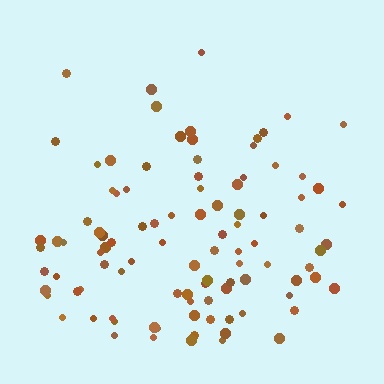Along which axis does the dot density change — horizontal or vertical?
Vertical.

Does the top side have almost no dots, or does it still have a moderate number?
Still a moderate number, just noticeably fewer than the bottom.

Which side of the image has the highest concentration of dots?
The bottom.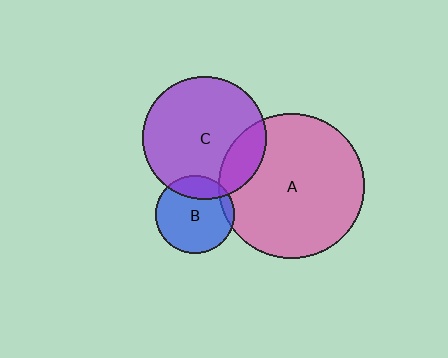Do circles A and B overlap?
Yes.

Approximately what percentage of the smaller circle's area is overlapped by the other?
Approximately 5%.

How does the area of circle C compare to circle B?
Approximately 2.5 times.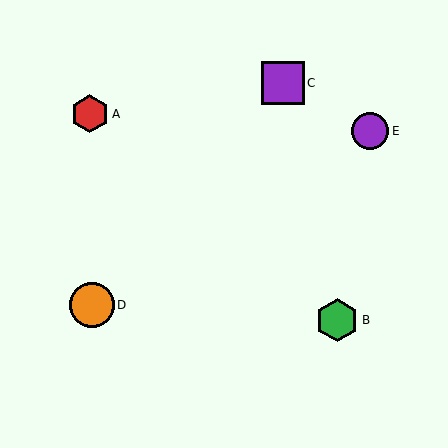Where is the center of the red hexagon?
The center of the red hexagon is at (90, 114).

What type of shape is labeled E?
Shape E is a purple circle.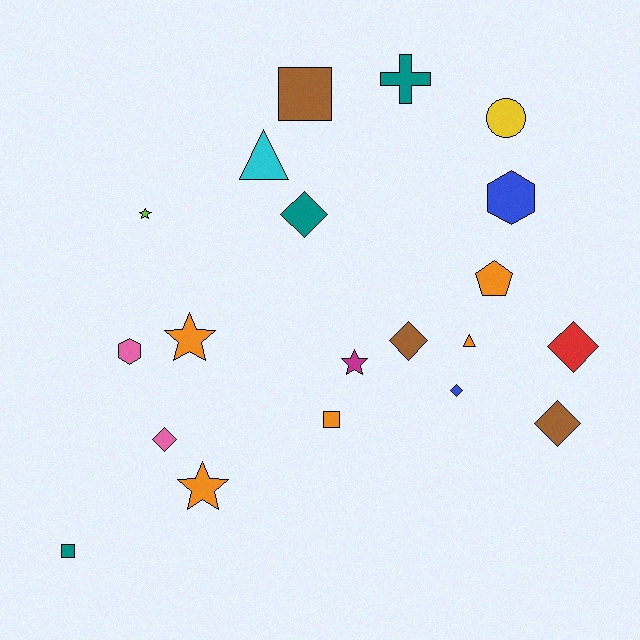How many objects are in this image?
There are 20 objects.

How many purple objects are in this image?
There are no purple objects.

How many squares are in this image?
There are 3 squares.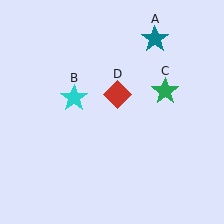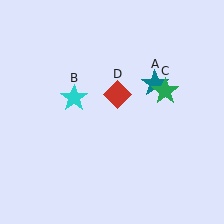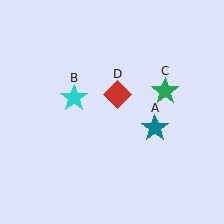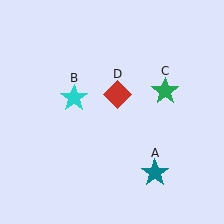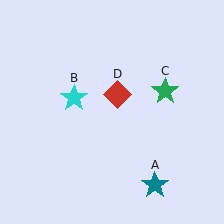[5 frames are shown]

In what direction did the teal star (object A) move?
The teal star (object A) moved down.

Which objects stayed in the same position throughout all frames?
Cyan star (object B) and green star (object C) and red diamond (object D) remained stationary.